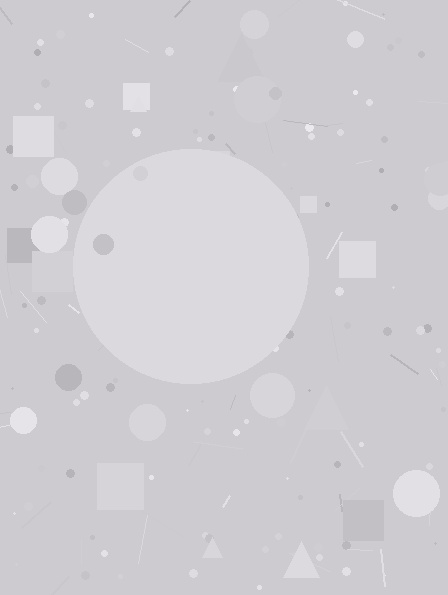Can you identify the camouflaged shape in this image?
The camouflaged shape is a circle.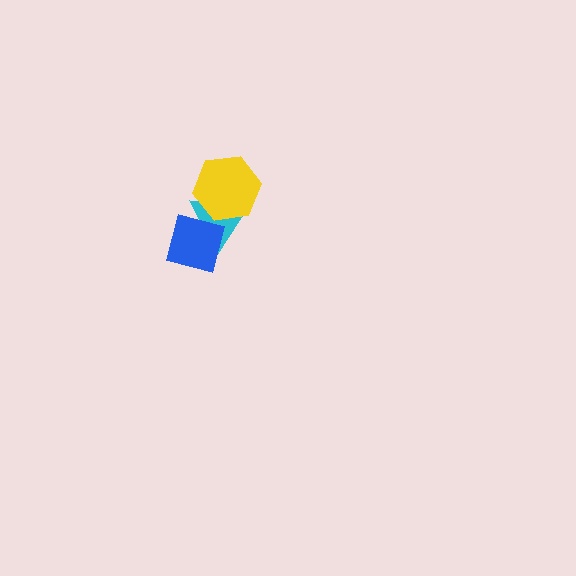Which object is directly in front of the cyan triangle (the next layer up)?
The yellow hexagon is directly in front of the cyan triangle.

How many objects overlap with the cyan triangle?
2 objects overlap with the cyan triangle.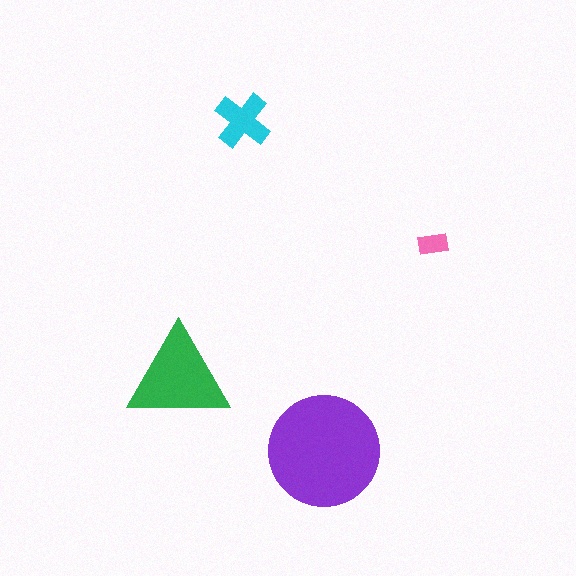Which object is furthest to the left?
The green triangle is leftmost.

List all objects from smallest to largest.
The pink rectangle, the cyan cross, the green triangle, the purple circle.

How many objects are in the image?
There are 4 objects in the image.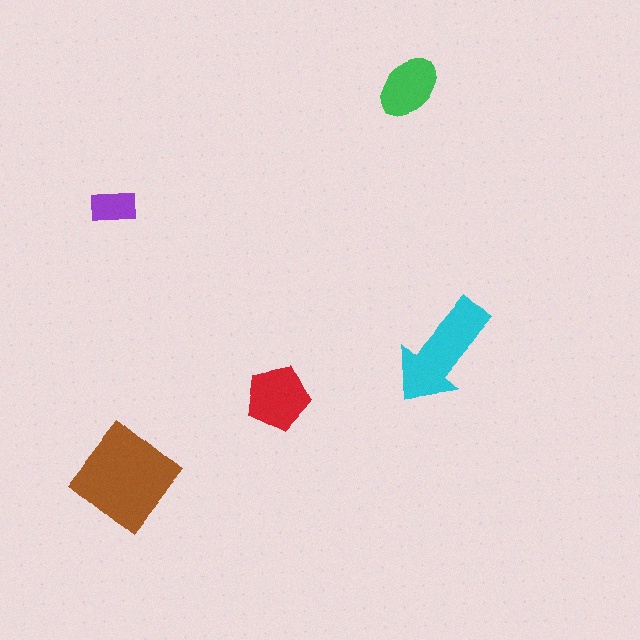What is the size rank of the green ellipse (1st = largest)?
4th.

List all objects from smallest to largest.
The purple rectangle, the green ellipse, the red pentagon, the cyan arrow, the brown diamond.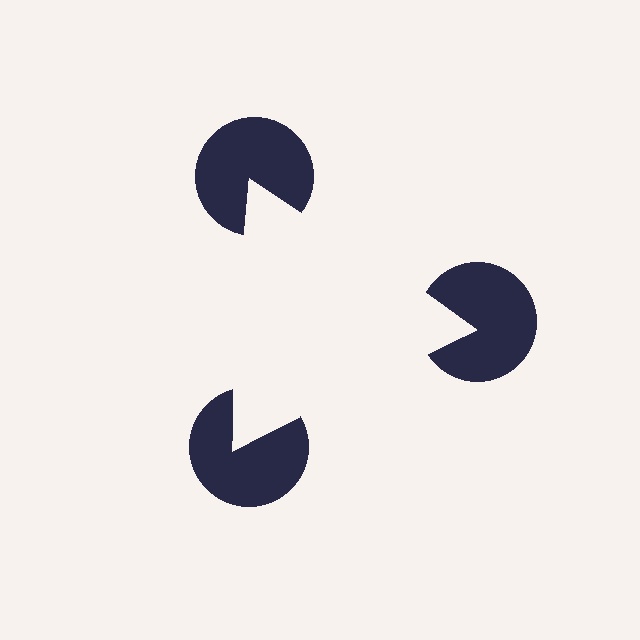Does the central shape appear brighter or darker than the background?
It typically appears slightly brighter than the background, even though no actual brightness change is drawn.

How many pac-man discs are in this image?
There are 3 — one at each vertex of the illusory triangle.